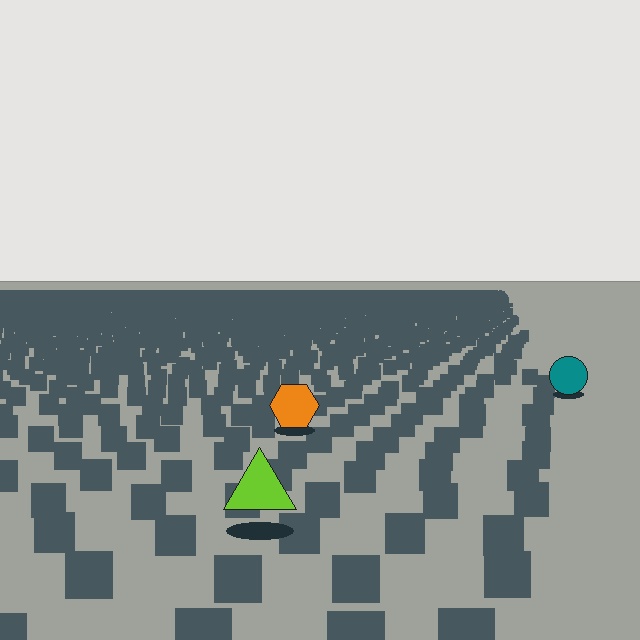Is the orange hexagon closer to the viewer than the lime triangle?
No. The lime triangle is closer — you can tell from the texture gradient: the ground texture is coarser near it.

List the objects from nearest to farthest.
From nearest to farthest: the lime triangle, the orange hexagon, the teal circle.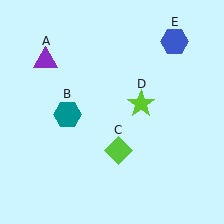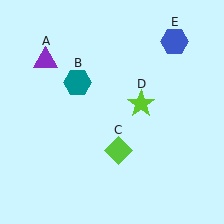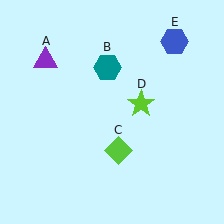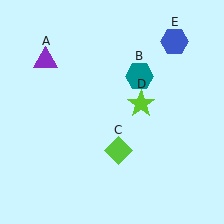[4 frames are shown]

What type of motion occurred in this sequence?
The teal hexagon (object B) rotated clockwise around the center of the scene.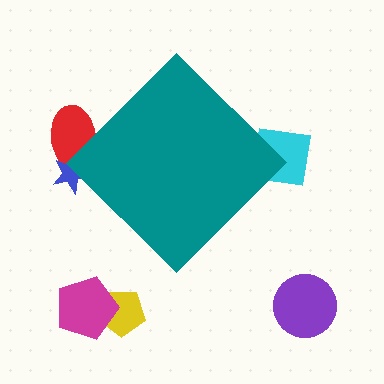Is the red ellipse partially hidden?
Yes, the red ellipse is partially hidden behind the teal diamond.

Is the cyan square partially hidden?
Yes, the cyan square is partially hidden behind the teal diamond.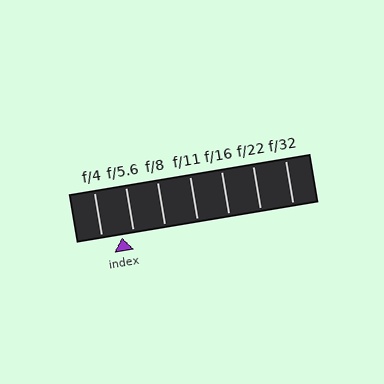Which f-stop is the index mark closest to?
The index mark is closest to f/5.6.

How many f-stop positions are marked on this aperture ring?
There are 7 f-stop positions marked.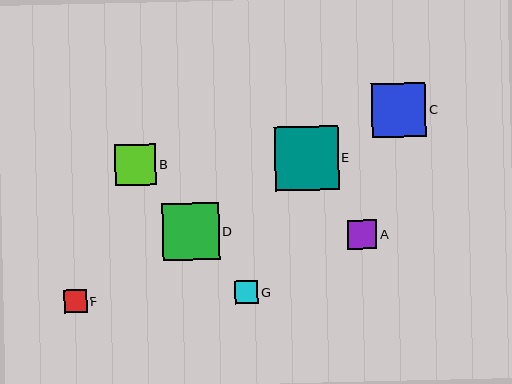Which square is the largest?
Square E is the largest with a size of approximately 64 pixels.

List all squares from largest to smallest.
From largest to smallest: E, D, C, B, A, G, F.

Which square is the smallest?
Square F is the smallest with a size of approximately 23 pixels.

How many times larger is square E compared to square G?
Square E is approximately 2.8 times the size of square G.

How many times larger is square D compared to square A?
Square D is approximately 2.0 times the size of square A.